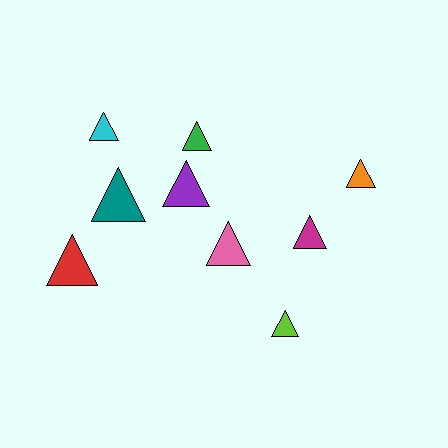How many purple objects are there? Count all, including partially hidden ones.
There is 1 purple object.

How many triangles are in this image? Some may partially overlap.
There are 9 triangles.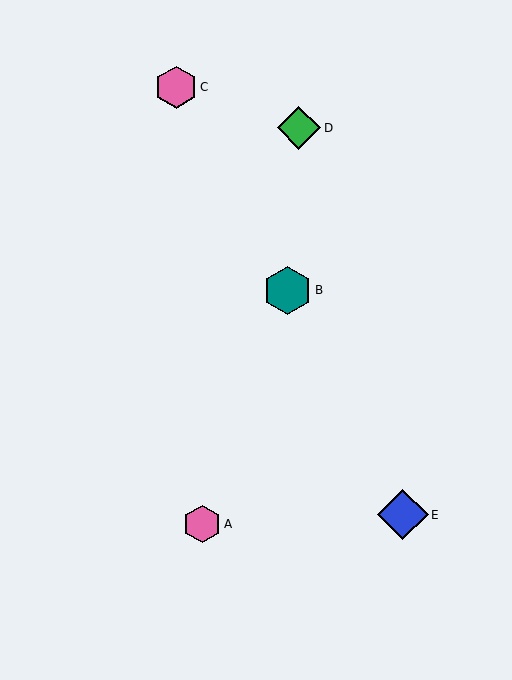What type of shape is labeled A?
Shape A is a pink hexagon.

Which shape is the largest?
The blue diamond (labeled E) is the largest.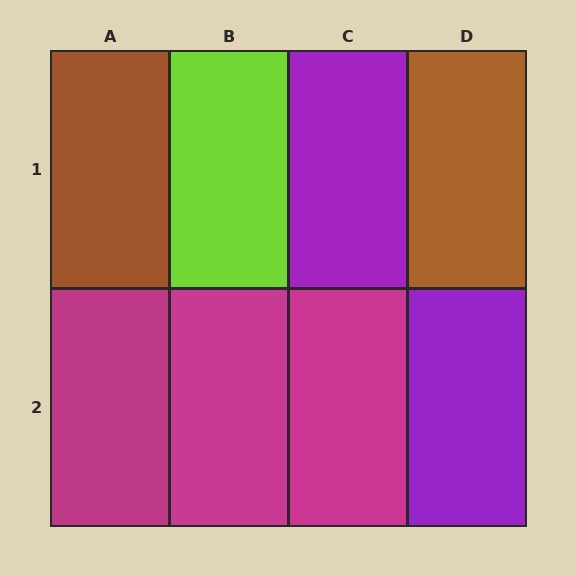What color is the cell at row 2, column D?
Purple.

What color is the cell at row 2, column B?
Magenta.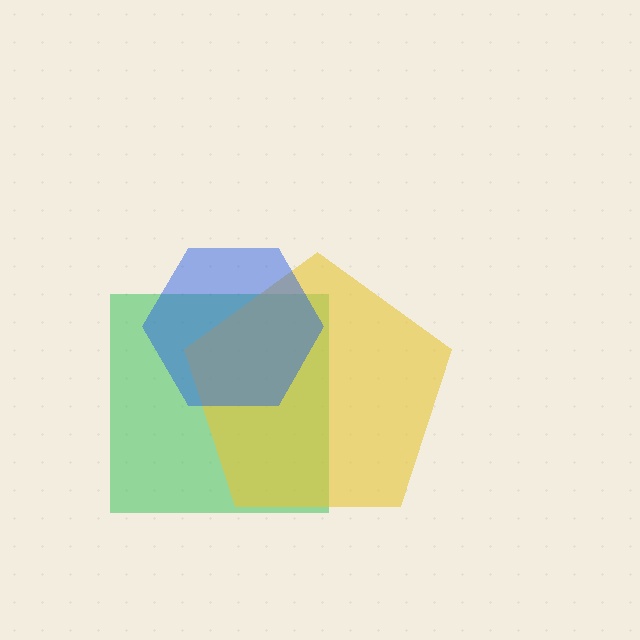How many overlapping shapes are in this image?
There are 3 overlapping shapes in the image.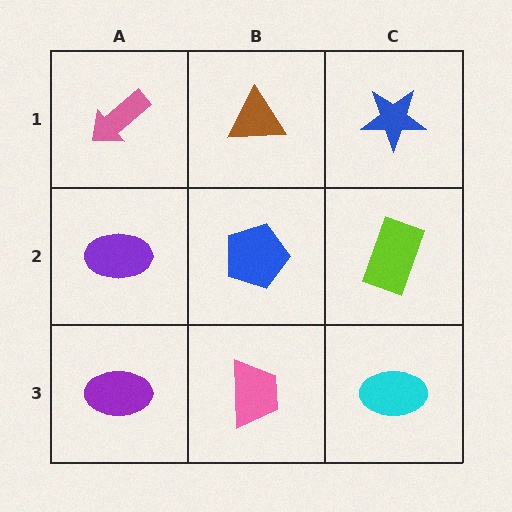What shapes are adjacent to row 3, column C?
A lime rectangle (row 2, column C), a pink trapezoid (row 3, column B).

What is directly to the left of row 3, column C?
A pink trapezoid.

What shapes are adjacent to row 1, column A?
A purple ellipse (row 2, column A), a brown triangle (row 1, column B).